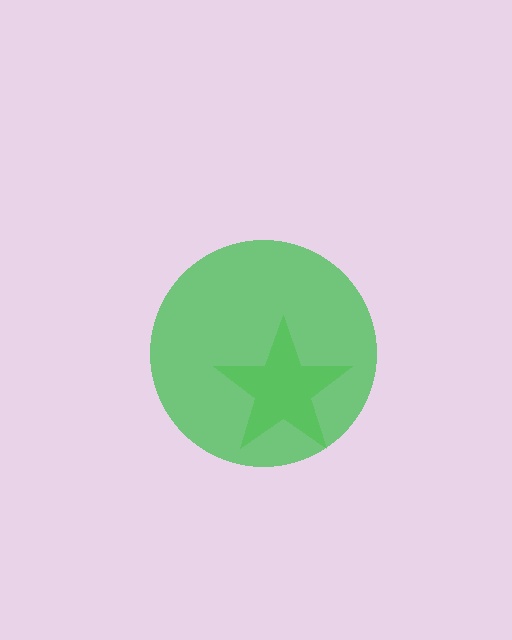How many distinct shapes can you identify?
There are 2 distinct shapes: a lime star, a green circle.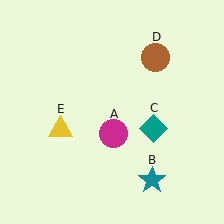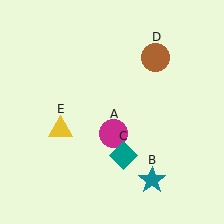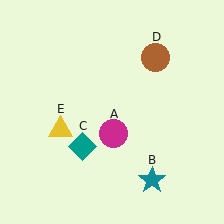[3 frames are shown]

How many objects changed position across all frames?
1 object changed position: teal diamond (object C).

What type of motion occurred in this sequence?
The teal diamond (object C) rotated clockwise around the center of the scene.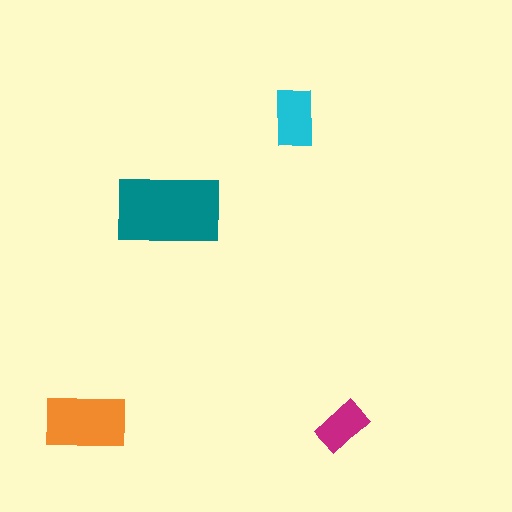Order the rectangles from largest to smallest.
the teal one, the orange one, the cyan one, the magenta one.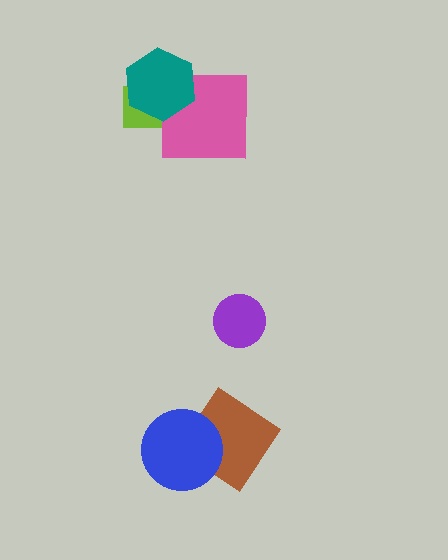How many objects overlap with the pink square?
2 objects overlap with the pink square.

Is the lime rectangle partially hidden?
Yes, it is partially covered by another shape.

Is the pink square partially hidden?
Yes, it is partially covered by another shape.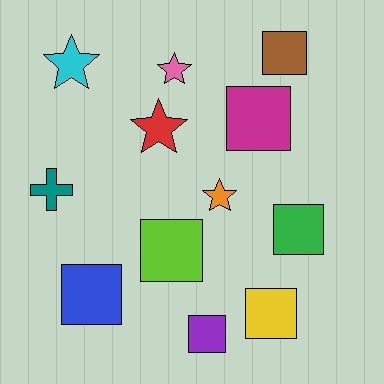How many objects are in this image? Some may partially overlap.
There are 12 objects.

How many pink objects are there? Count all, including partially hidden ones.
There is 1 pink object.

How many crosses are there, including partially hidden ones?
There is 1 cross.